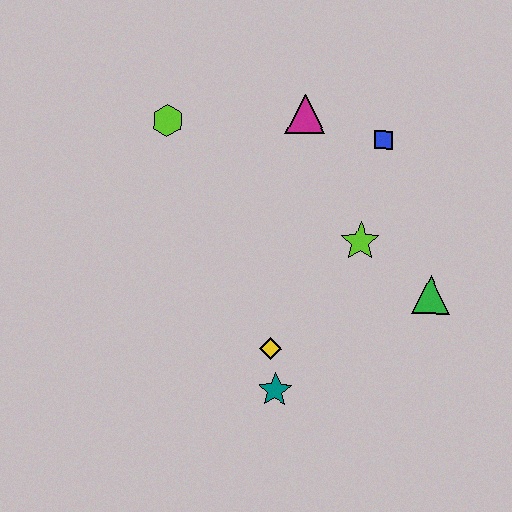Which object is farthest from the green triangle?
The lime hexagon is farthest from the green triangle.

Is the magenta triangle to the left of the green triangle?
Yes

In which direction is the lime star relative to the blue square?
The lime star is below the blue square.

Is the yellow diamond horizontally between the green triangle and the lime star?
No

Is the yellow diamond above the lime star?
No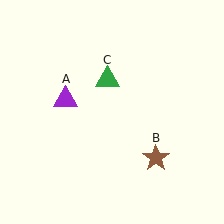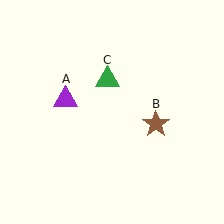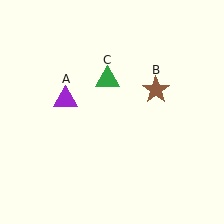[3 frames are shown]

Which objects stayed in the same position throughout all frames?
Purple triangle (object A) and green triangle (object C) remained stationary.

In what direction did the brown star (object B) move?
The brown star (object B) moved up.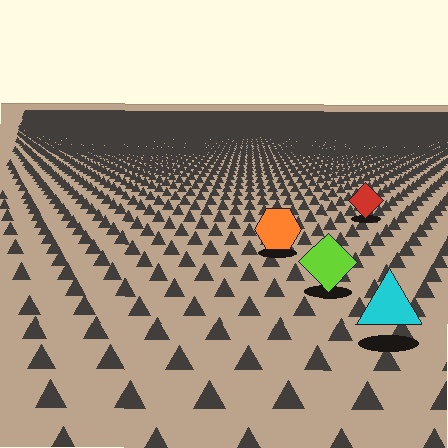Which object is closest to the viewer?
The cyan triangle is closest. The texture marks near it are larger and more spread out.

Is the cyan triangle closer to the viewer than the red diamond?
Yes. The cyan triangle is closer — you can tell from the texture gradient: the ground texture is coarser near it.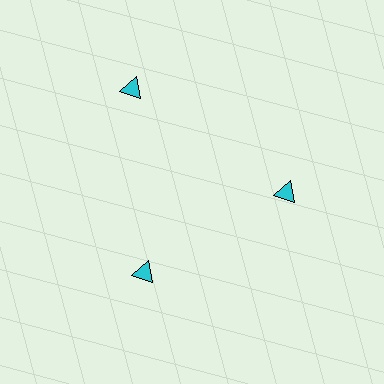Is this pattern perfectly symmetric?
No. The 3 cyan triangles are arranged in a ring, but one element near the 11 o'clock position is pushed outward from the center, breaking the 3-fold rotational symmetry.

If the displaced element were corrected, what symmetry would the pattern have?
It would have 3-fold rotational symmetry — the pattern would map onto itself every 120 degrees.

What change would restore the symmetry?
The symmetry would be restored by moving it inward, back onto the ring so that all 3 triangles sit at equal angles and equal distance from the center.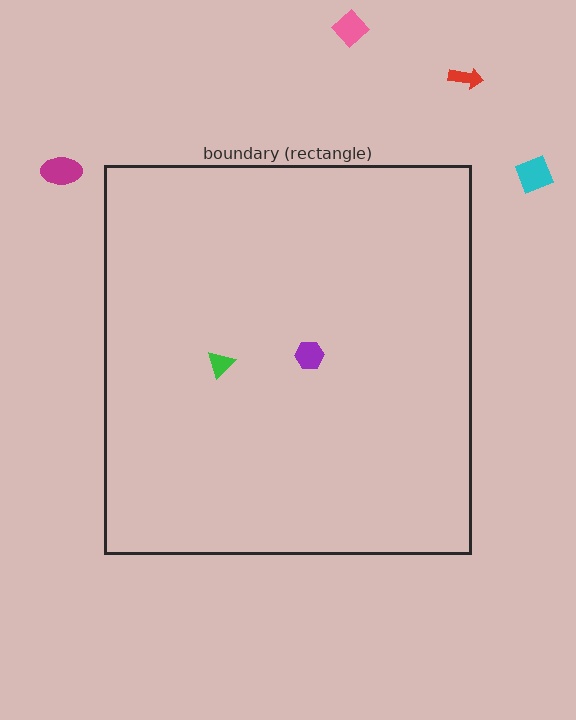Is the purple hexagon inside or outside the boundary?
Inside.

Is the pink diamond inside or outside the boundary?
Outside.